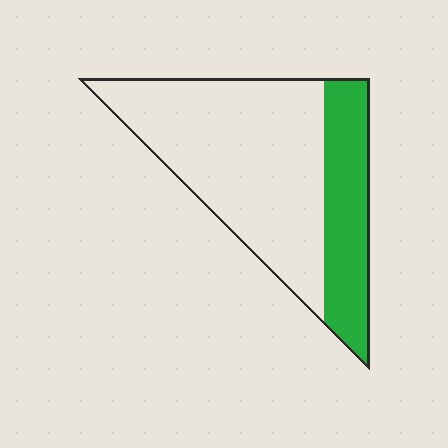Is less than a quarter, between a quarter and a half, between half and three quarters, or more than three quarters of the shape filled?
Between a quarter and a half.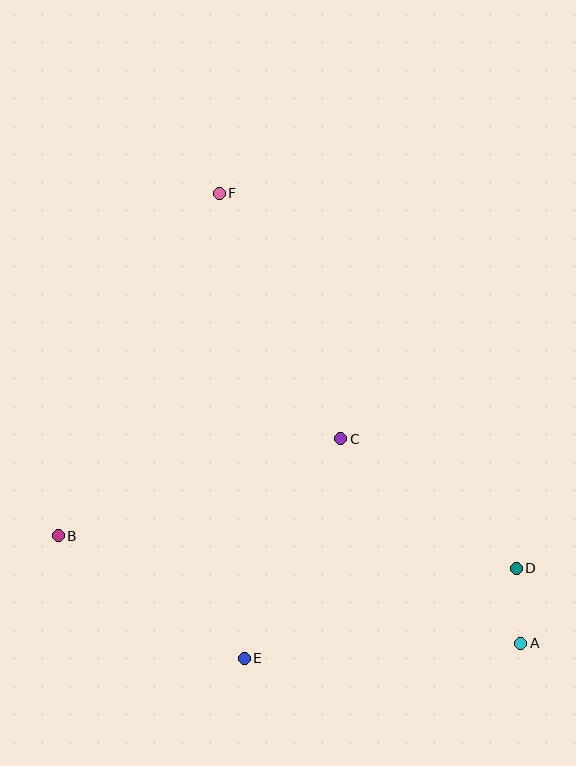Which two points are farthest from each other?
Points A and F are farthest from each other.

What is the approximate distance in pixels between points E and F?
The distance between E and F is approximately 465 pixels.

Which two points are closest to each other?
Points A and D are closest to each other.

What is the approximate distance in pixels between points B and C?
The distance between B and C is approximately 299 pixels.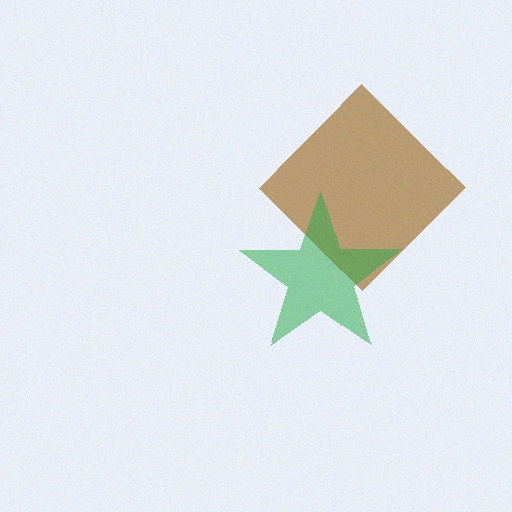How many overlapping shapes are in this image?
There are 2 overlapping shapes in the image.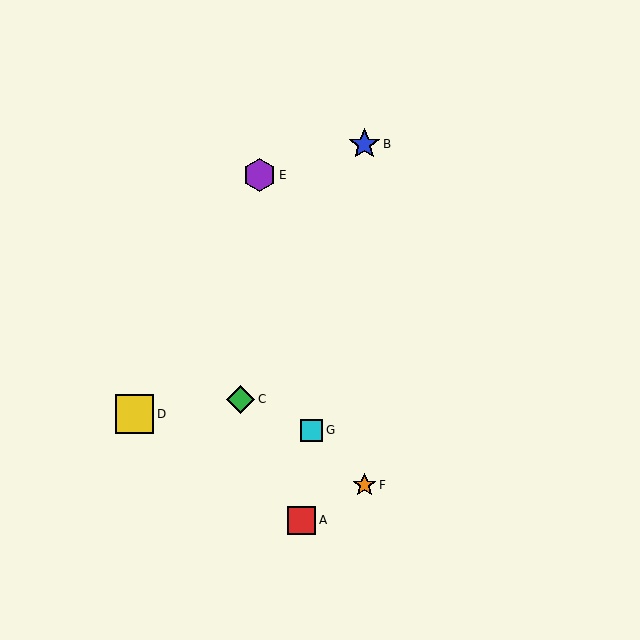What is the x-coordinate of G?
Object G is at x≈312.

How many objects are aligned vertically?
2 objects (B, F) are aligned vertically.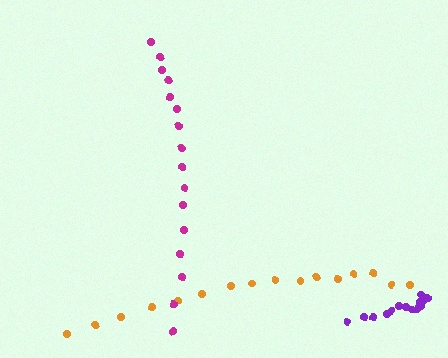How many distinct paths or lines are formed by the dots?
There are 3 distinct paths.